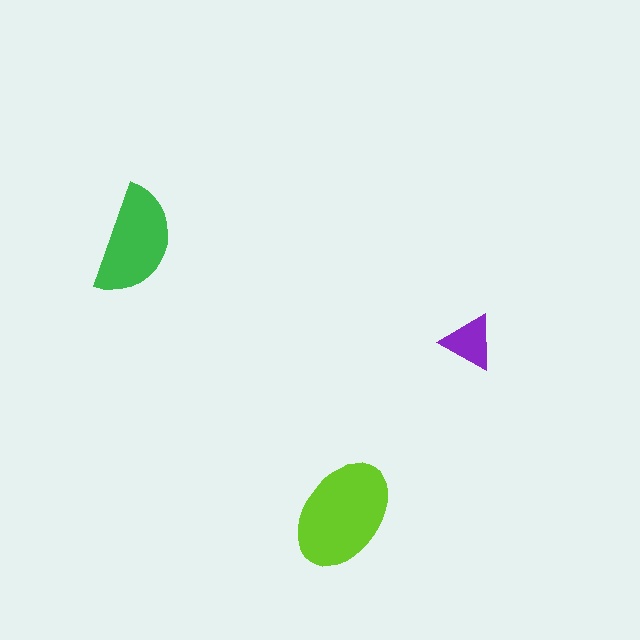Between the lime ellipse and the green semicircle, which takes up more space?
The lime ellipse.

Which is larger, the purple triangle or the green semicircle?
The green semicircle.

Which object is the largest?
The lime ellipse.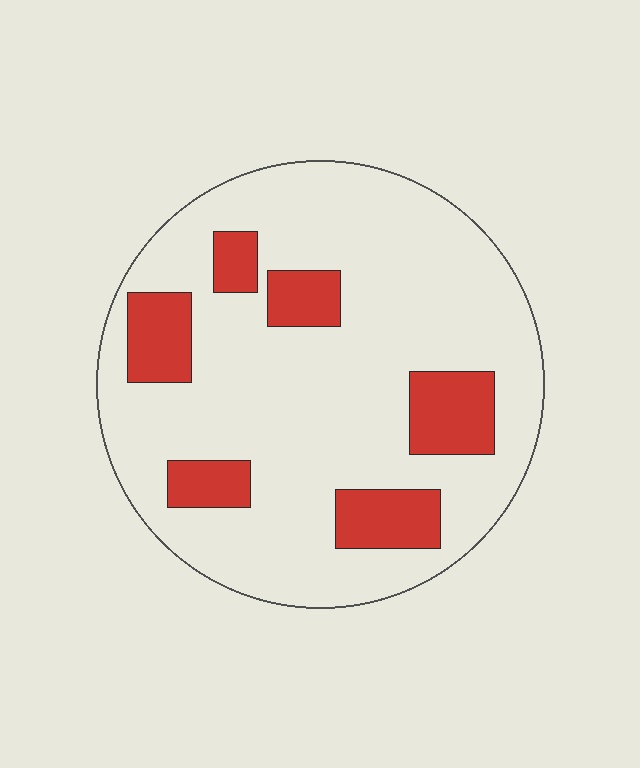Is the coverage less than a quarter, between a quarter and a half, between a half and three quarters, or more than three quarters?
Less than a quarter.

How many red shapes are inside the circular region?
6.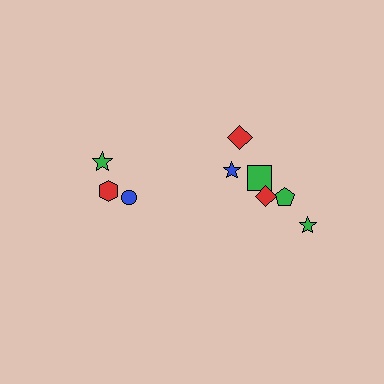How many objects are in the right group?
There are 6 objects.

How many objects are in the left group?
There are 3 objects.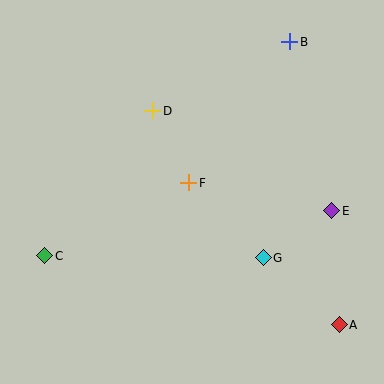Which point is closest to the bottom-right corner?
Point A is closest to the bottom-right corner.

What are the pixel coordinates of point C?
Point C is at (45, 256).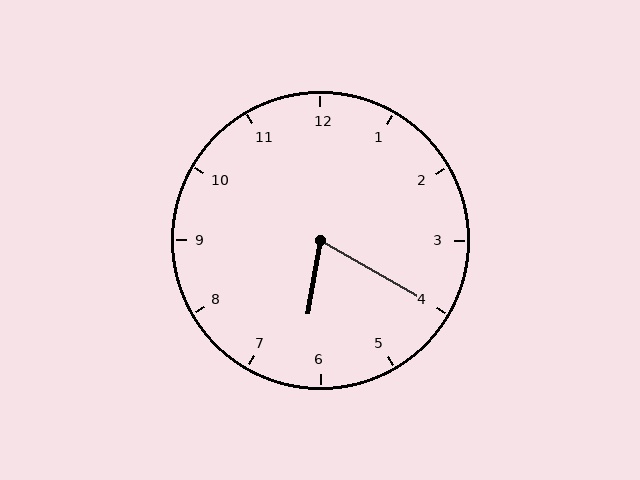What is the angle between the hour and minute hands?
Approximately 70 degrees.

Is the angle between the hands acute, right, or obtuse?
It is acute.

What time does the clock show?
6:20.